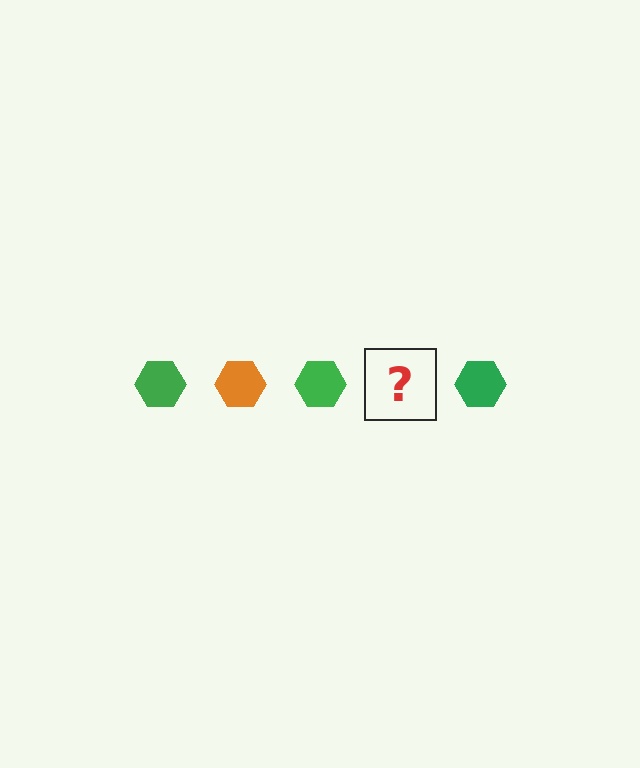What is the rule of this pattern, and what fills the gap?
The rule is that the pattern cycles through green, orange hexagons. The gap should be filled with an orange hexagon.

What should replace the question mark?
The question mark should be replaced with an orange hexagon.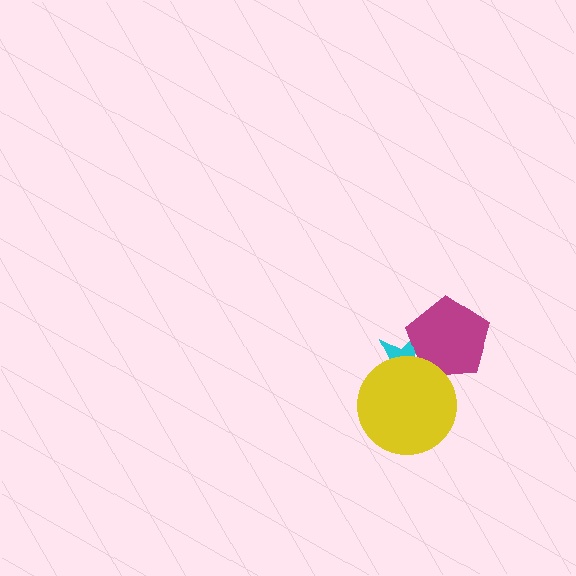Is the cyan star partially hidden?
Yes, it is partially covered by another shape.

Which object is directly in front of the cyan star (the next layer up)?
The magenta pentagon is directly in front of the cyan star.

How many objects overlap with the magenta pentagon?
2 objects overlap with the magenta pentagon.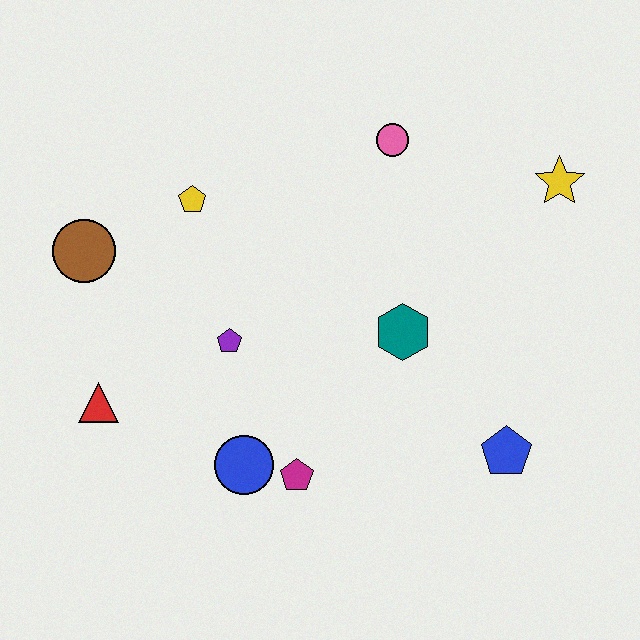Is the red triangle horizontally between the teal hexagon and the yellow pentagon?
No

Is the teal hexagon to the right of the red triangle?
Yes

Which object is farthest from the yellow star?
The red triangle is farthest from the yellow star.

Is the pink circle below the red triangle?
No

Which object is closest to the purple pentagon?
The blue circle is closest to the purple pentagon.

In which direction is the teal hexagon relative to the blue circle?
The teal hexagon is to the right of the blue circle.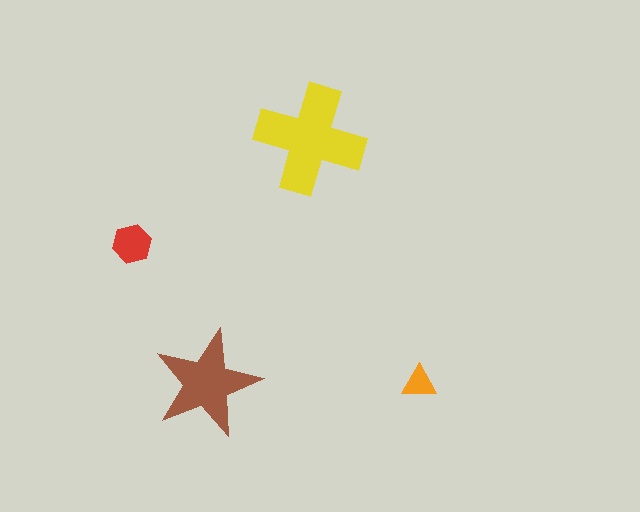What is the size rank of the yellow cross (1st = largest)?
1st.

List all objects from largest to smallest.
The yellow cross, the brown star, the red hexagon, the orange triangle.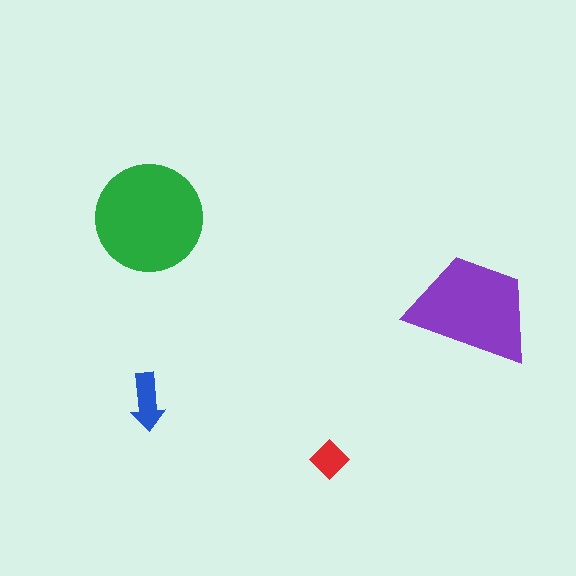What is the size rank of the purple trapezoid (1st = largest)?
2nd.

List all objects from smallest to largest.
The red diamond, the blue arrow, the purple trapezoid, the green circle.